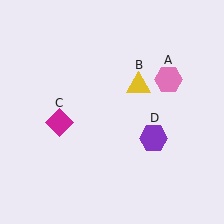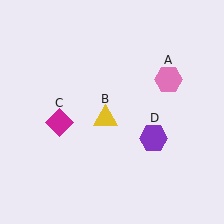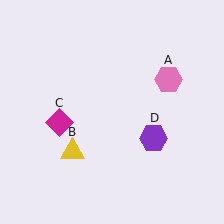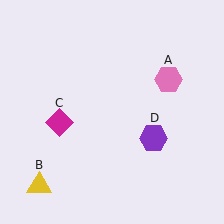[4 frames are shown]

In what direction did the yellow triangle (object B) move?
The yellow triangle (object B) moved down and to the left.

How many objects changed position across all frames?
1 object changed position: yellow triangle (object B).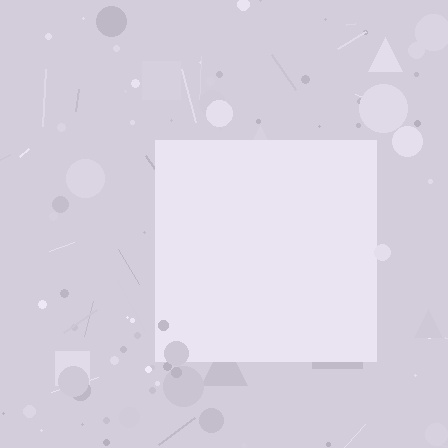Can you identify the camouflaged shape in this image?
The camouflaged shape is a square.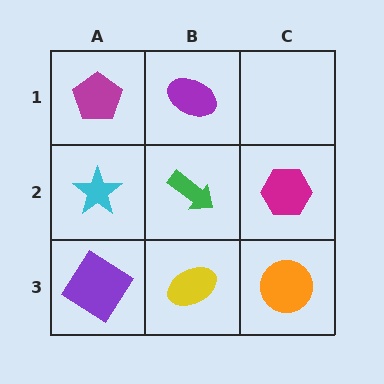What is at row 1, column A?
A magenta pentagon.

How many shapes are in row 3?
3 shapes.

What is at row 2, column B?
A green arrow.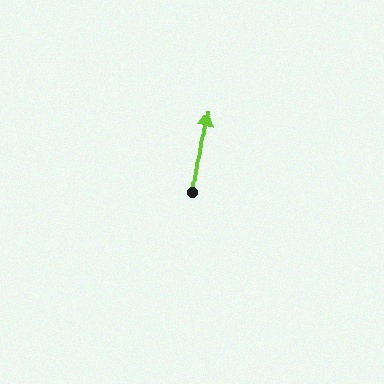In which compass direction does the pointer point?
North.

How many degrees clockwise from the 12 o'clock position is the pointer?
Approximately 9 degrees.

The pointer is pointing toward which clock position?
Roughly 12 o'clock.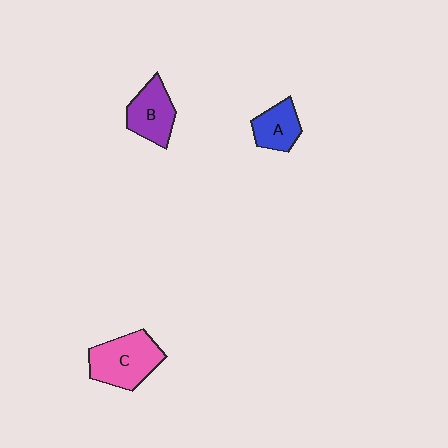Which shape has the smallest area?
Shape A (blue).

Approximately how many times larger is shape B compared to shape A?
Approximately 1.3 times.